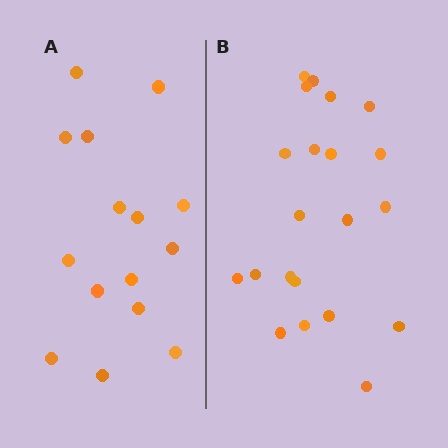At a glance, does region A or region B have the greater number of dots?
Region B (the right region) has more dots.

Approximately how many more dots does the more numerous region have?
Region B has about 6 more dots than region A.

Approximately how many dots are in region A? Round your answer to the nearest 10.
About 20 dots. (The exact count is 15, which rounds to 20.)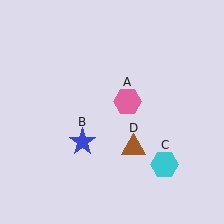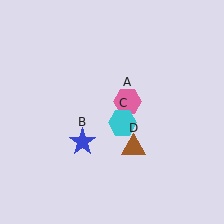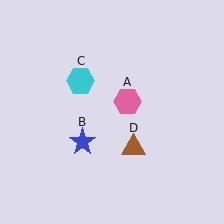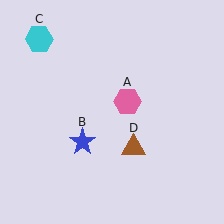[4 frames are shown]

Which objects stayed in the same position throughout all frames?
Pink hexagon (object A) and blue star (object B) and brown triangle (object D) remained stationary.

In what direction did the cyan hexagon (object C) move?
The cyan hexagon (object C) moved up and to the left.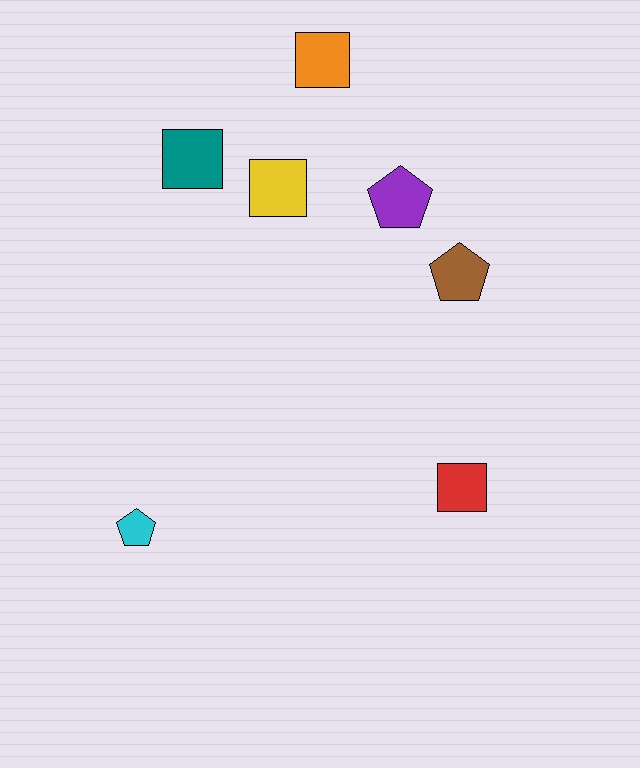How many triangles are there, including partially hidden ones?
There are no triangles.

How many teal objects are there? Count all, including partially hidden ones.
There is 1 teal object.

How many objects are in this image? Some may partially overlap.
There are 7 objects.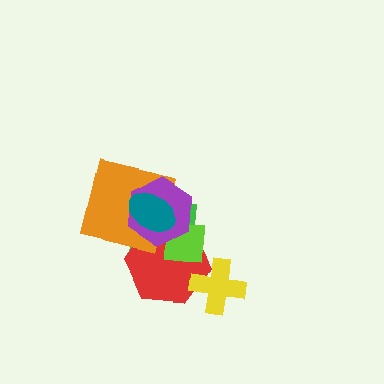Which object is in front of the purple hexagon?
The teal ellipse is in front of the purple hexagon.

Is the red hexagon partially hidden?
Yes, it is partially covered by another shape.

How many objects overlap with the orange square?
4 objects overlap with the orange square.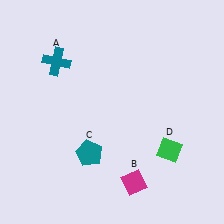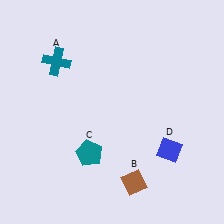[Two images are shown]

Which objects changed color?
B changed from magenta to brown. D changed from green to blue.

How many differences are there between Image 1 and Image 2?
There are 2 differences between the two images.